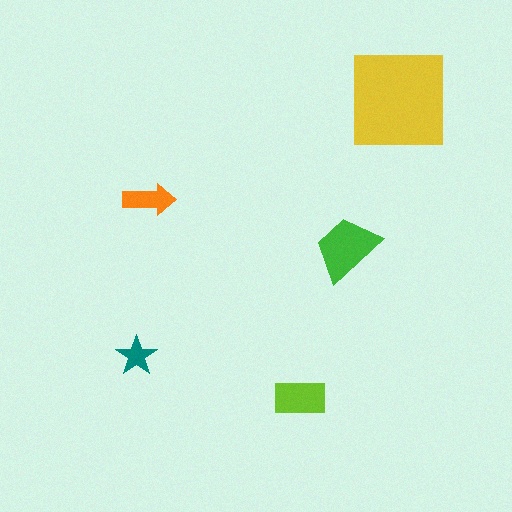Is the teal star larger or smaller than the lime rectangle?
Smaller.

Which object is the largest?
The yellow square.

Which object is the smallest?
The teal star.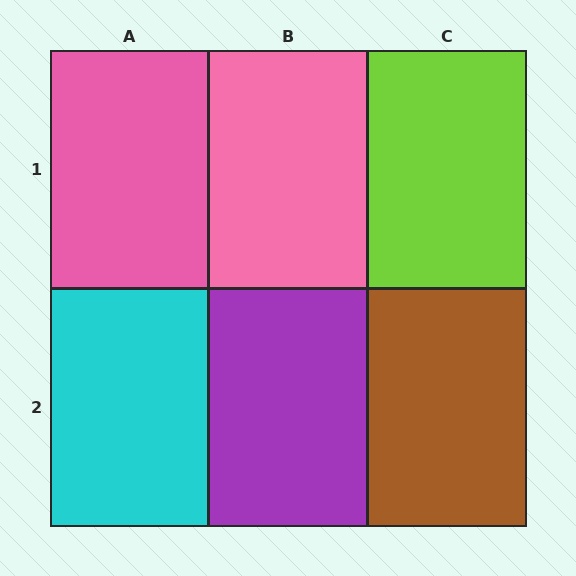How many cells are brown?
1 cell is brown.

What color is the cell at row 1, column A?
Pink.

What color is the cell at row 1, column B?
Pink.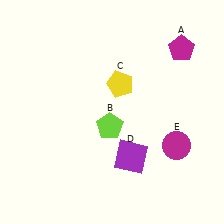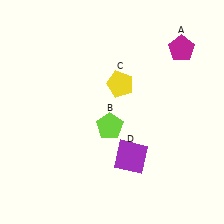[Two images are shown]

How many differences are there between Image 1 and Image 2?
There is 1 difference between the two images.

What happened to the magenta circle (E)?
The magenta circle (E) was removed in Image 2. It was in the bottom-right area of Image 1.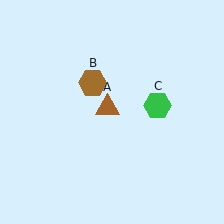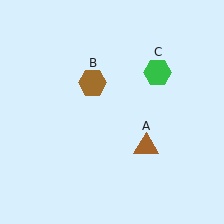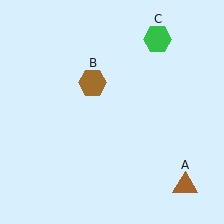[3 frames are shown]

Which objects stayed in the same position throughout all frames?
Brown hexagon (object B) remained stationary.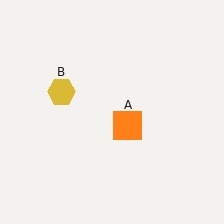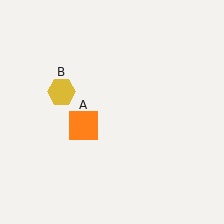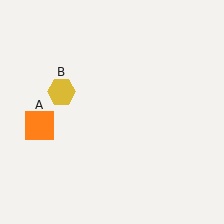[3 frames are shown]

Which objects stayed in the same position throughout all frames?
Yellow hexagon (object B) remained stationary.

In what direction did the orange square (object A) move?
The orange square (object A) moved left.